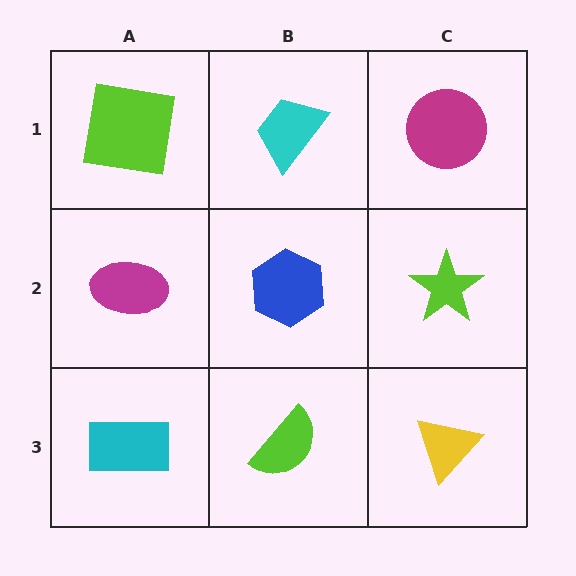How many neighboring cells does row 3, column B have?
3.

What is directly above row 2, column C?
A magenta circle.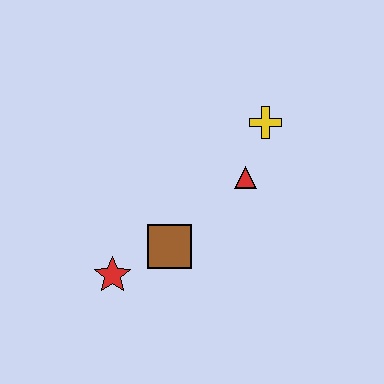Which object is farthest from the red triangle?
The red star is farthest from the red triangle.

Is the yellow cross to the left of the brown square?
No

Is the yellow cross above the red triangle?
Yes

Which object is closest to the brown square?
The red star is closest to the brown square.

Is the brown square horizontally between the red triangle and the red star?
Yes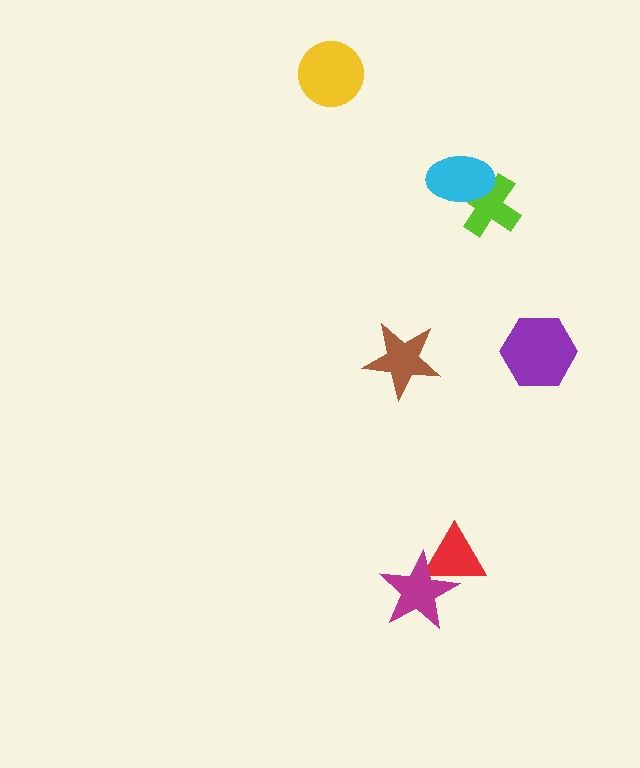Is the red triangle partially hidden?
Yes, it is partially covered by another shape.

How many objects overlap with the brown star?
0 objects overlap with the brown star.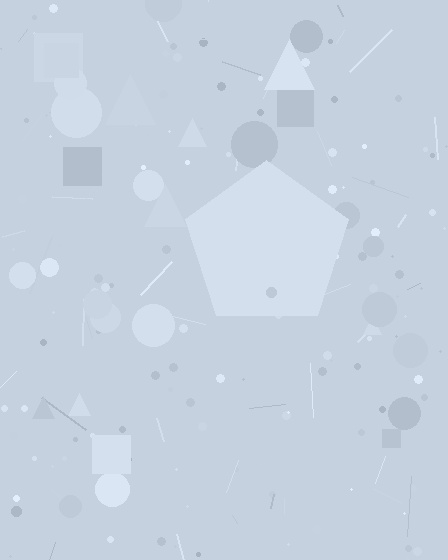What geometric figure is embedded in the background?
A pentagon is embedded in the background.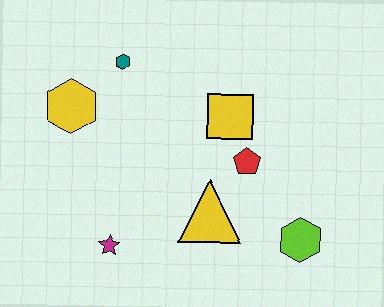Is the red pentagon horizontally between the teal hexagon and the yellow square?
No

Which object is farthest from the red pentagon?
The yellow hexagon is farthest from the red pentagon.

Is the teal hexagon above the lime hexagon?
Yes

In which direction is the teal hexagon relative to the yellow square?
The teal hexagon is to the left of the yellow square.